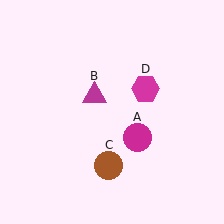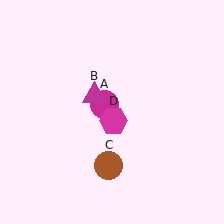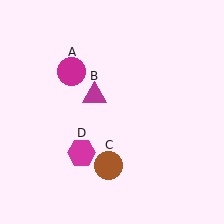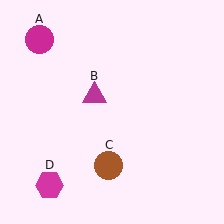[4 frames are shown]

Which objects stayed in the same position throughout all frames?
Magenta triangle (object B) and brown circle (object C) remained stationary.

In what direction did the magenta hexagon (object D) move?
The magenta hexagon (object D) moved down and to the left.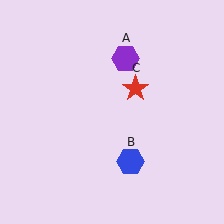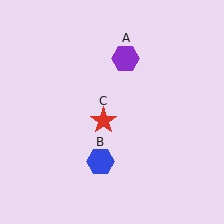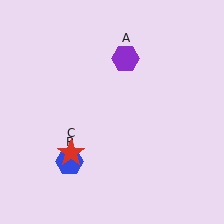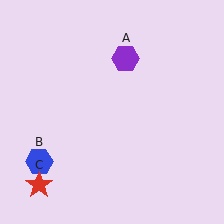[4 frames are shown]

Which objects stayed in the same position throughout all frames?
Purple hexagon (object A) remained stationary.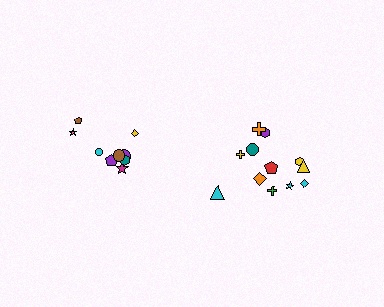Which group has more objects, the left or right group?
The right group.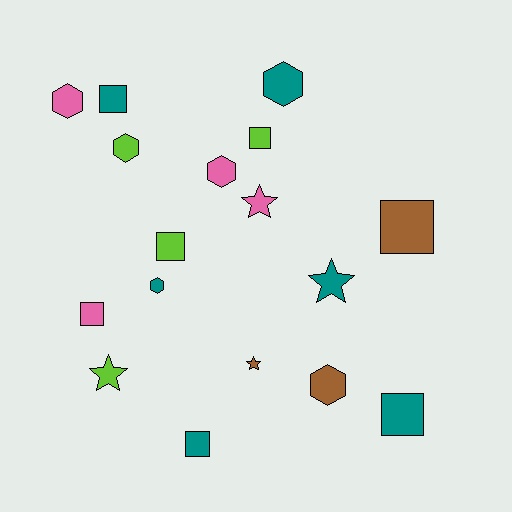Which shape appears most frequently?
Square, with 7 objects.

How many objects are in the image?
There are 17 objects.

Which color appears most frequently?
Teal, with 6 objects.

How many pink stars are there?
There is 1 pink star.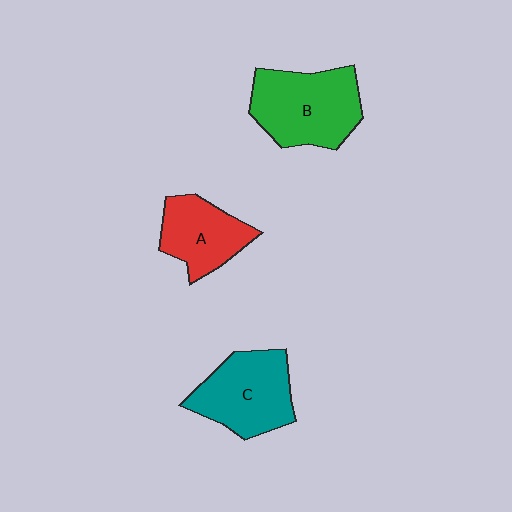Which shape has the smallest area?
Shape A (red).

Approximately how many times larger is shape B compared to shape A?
Approximately 1.4 times.